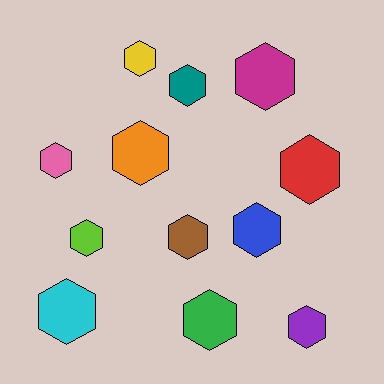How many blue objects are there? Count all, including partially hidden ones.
There is 1 blue object.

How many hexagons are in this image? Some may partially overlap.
There are 12 hexagons.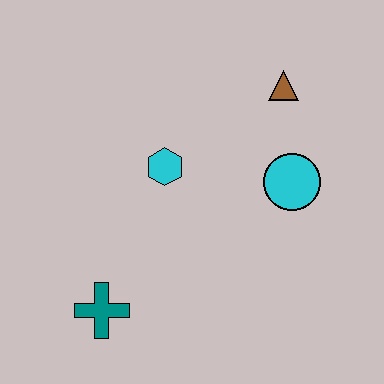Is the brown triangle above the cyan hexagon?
Yes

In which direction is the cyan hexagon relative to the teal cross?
The cyan hexagon is above the teal cross.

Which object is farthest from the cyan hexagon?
The teal cross is farthest from the cyan hexagon.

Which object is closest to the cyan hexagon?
The cyan circle is closest to the cyan hexagon.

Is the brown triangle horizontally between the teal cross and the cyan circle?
Yes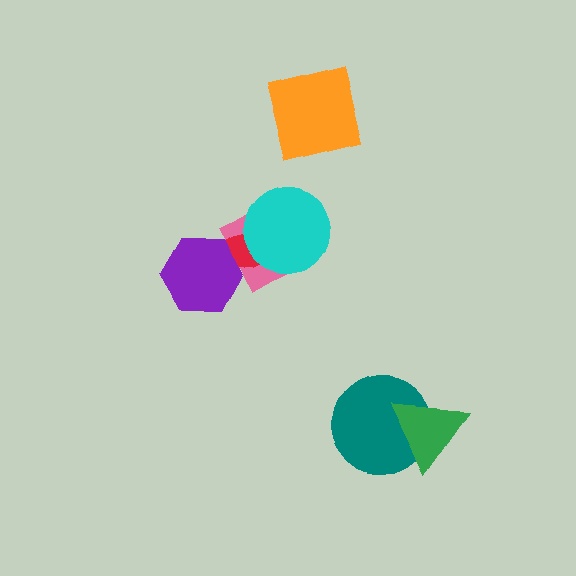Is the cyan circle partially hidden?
No, no other shape covers it.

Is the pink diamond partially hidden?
Yes, it is partially covered by another shape.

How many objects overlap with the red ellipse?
3 objects overlap with the red ellipse.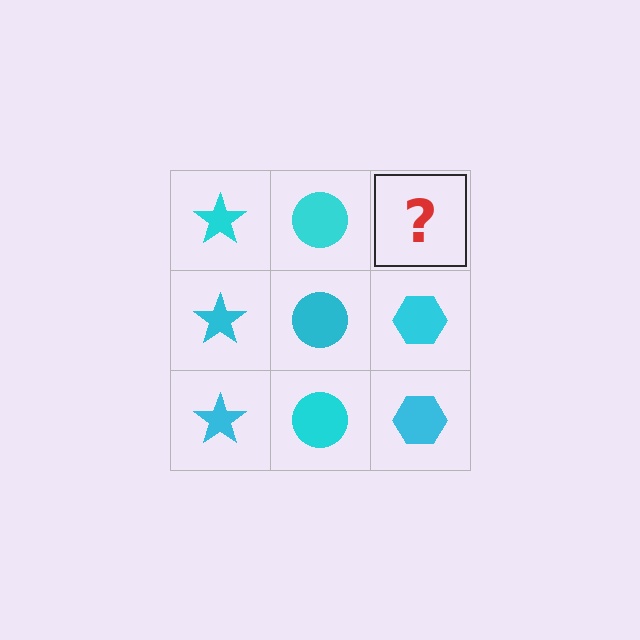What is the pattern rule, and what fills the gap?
The rule is that each column has a consistent shape. The gap should be filled with a cyan hexagon.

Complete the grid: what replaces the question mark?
The question mark should be replaced with a cyan hexagon.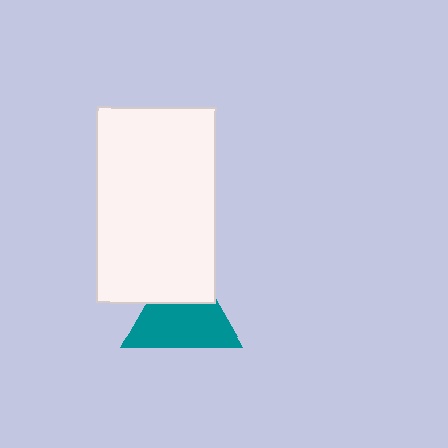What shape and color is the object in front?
The object in front is a white rectangle.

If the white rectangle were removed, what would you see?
You would see the complete teal triangle.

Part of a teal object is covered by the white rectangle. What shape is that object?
It is a triangle.